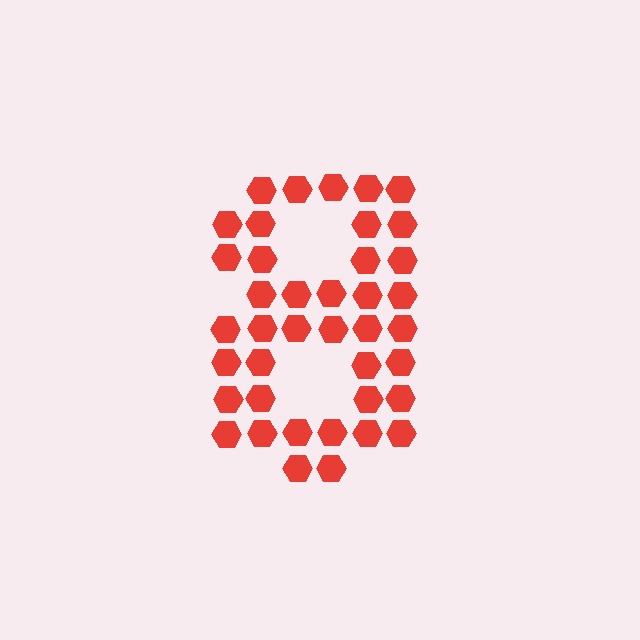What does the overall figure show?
The overall figure shows the digit 8.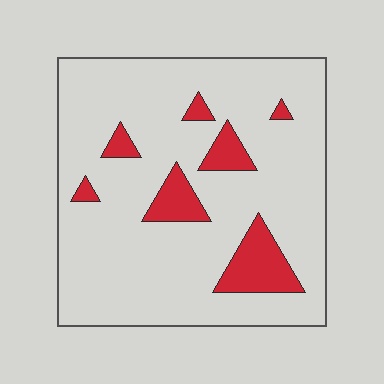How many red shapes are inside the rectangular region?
7.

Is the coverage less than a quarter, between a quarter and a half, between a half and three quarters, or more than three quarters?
Less than a quarter.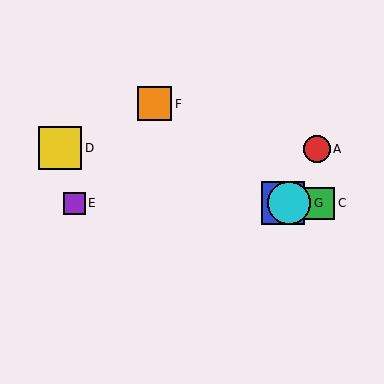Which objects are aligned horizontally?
Objects B, C, E, G are aligned horizontally.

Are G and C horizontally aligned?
Yes, both are at y≈203.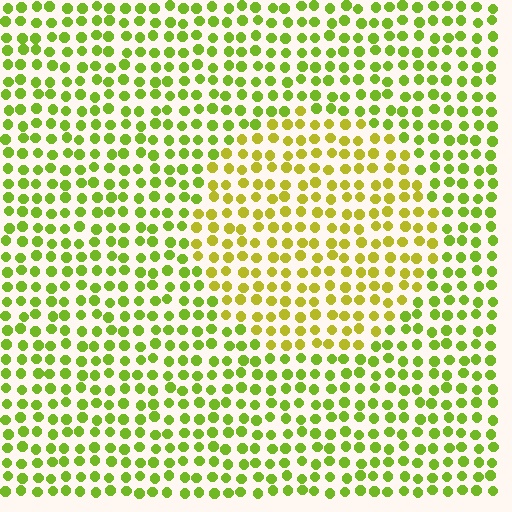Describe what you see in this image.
The image is filled with small lime elements in a uniform arrangement. A circle-shaped region is visible where the elements are tinted to a slightly different hue, forming a subtle color boundary.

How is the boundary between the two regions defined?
The boundary is defined purely by a slight shift in hue (about 28 degrees). Spacing, size, and orientation are identical on both sides.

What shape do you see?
I see a circle.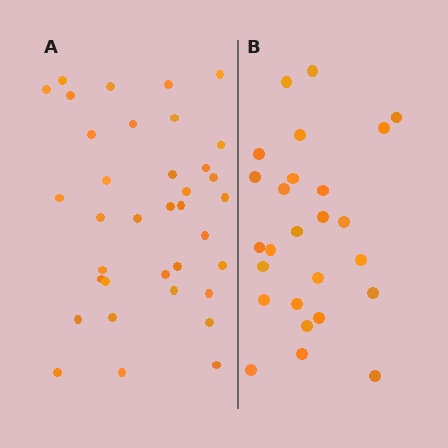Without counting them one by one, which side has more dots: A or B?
Region A (the left region) has more dots.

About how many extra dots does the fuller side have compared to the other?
Region A has roughly 10 or so more dots than region B.